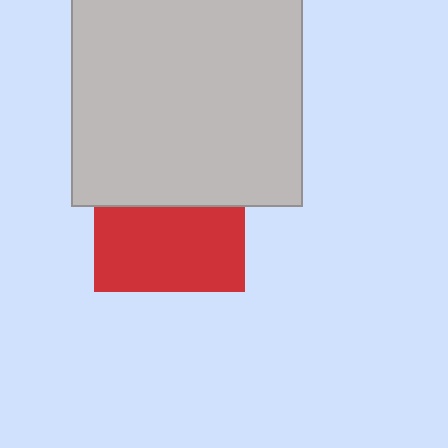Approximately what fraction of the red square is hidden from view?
Roughly 44% of the red square is hidden behind the light gray rectangle.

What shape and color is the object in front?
The object in front is a light gray rectangle.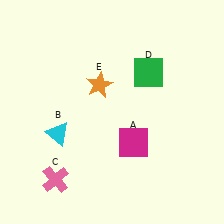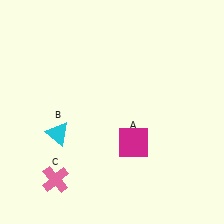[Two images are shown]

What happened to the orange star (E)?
The orange star (E) was removed in Image 2. It was in the top-left area of Image 1.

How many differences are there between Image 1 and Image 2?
There are 2 differences between the two images.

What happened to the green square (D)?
The green square (D) was removed in Image 2. It was in the top-right area of Image 1.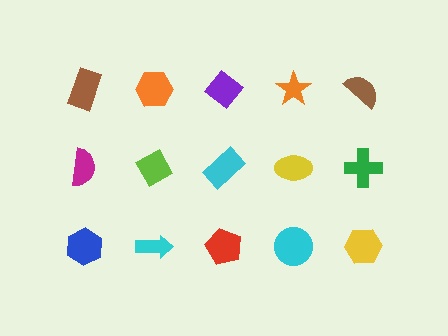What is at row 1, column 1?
A brown rectangle.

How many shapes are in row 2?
5 shapes.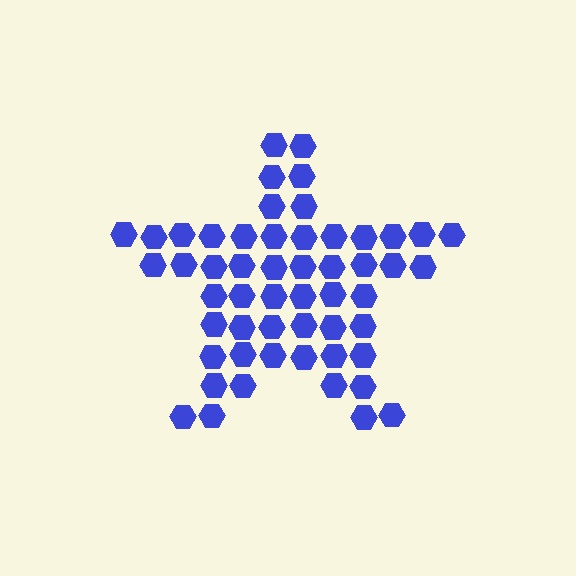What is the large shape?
The large shape is a star.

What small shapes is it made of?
It is made of small hexagons.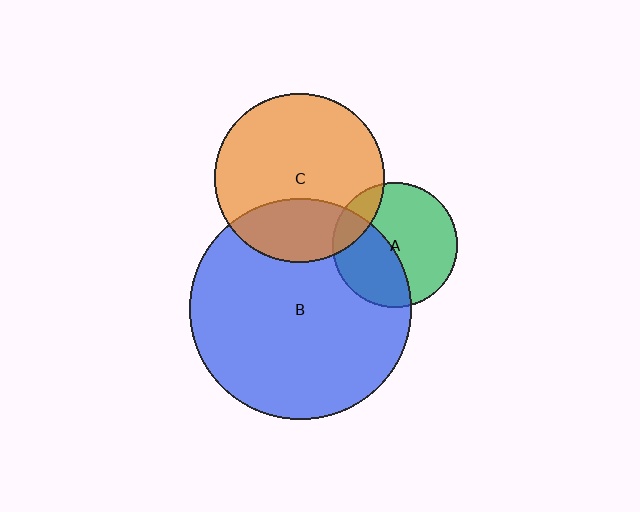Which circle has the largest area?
Circle B (blue).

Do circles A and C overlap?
Yes.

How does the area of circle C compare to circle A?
Approximately 1.8 times.